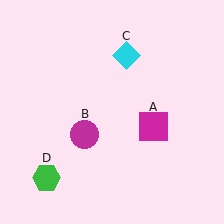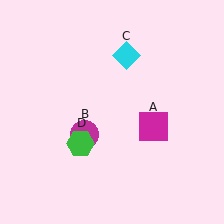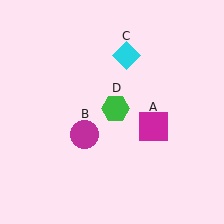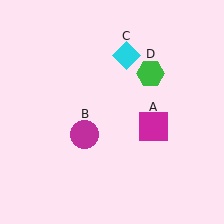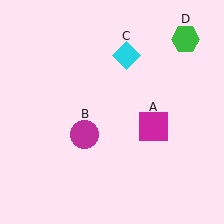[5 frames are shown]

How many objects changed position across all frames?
1 object changed position: green hexagon (object D).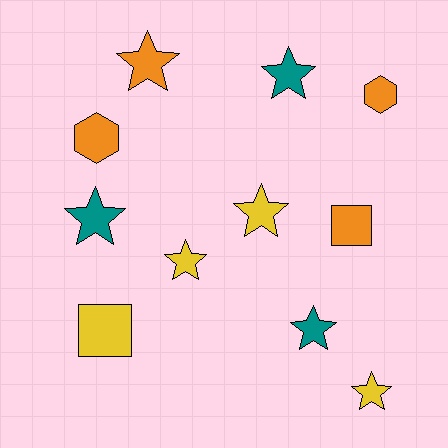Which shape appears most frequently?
Star, with 7 objects.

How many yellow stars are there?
There are 3 yellow stars.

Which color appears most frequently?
Yellow, with 4 objects.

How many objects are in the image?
There are 11 objects.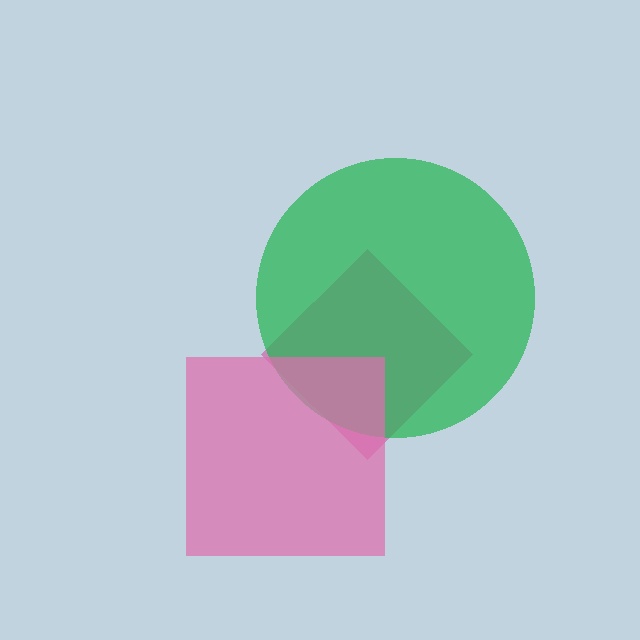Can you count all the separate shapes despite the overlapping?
Yes, there are 3 separate shapes.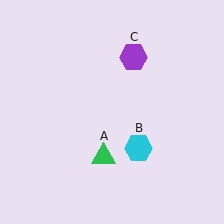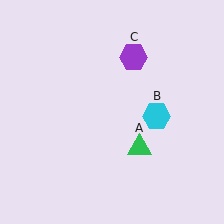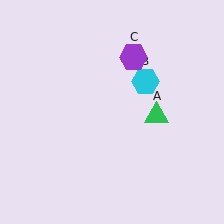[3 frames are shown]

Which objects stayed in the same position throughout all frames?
Purple hexagon (object C) remained stationary.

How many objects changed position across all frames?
2 objects changed position: green triangle (object A), cyan hexagon (object B).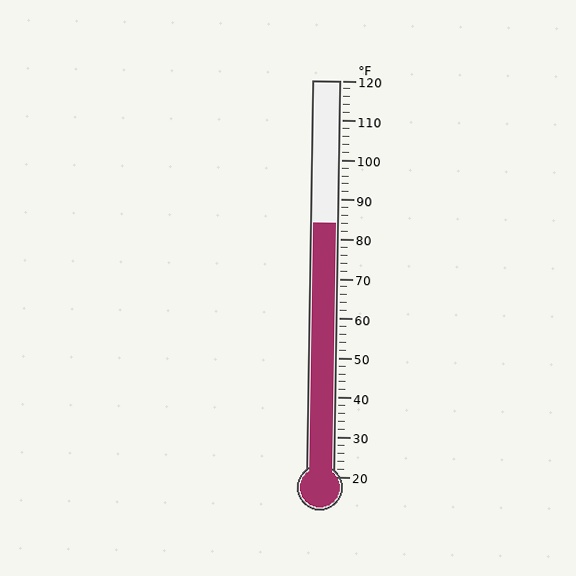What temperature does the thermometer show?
The thermometer shows approximately 84°F.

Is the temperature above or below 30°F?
The temperature is above 30°F.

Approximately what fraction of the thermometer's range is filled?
The thermometer is filled to approximately 65% of its range.